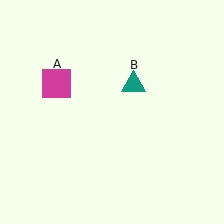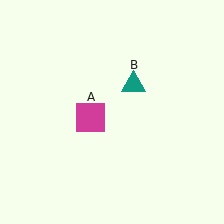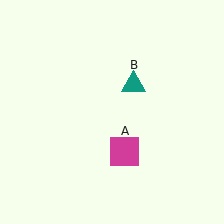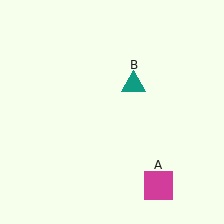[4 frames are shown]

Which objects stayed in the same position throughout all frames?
Teal triangle (object B) remained stationary.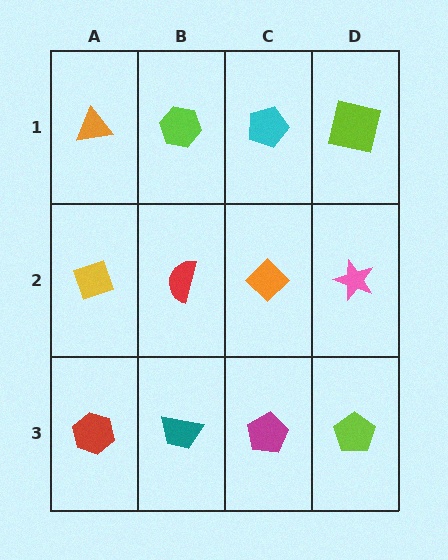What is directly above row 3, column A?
A yellow diamond.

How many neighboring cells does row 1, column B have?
3.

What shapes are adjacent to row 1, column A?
A yellow diamond (row 2, column A), a lime hexagon (row 1, column B).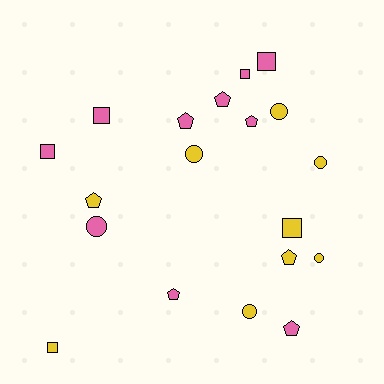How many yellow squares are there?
There are 2 yellow squares.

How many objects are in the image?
There are 19 objects.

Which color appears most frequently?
Pink, with 10 objects.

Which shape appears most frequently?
Pentagon, with 7 objects.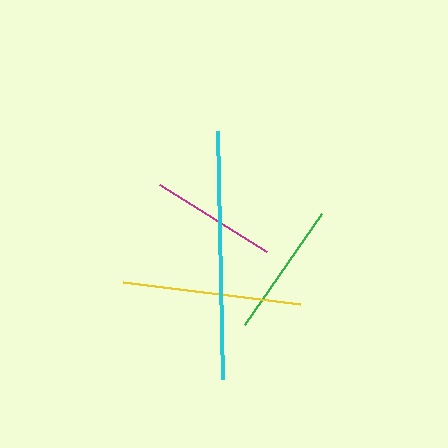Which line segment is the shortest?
The magenta line is the shortest at approximately 126 pixels.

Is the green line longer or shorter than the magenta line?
The green line is longer than the magenta line.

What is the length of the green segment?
The green segment is approximately 136 pixels long.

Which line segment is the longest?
The cyan line is the longest at approximately 248 pixels.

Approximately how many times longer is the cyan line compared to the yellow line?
The cyan line is approximately 1.4 times the length of the yellow line.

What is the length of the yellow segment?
The yellow segment is approximately 179 pixels long.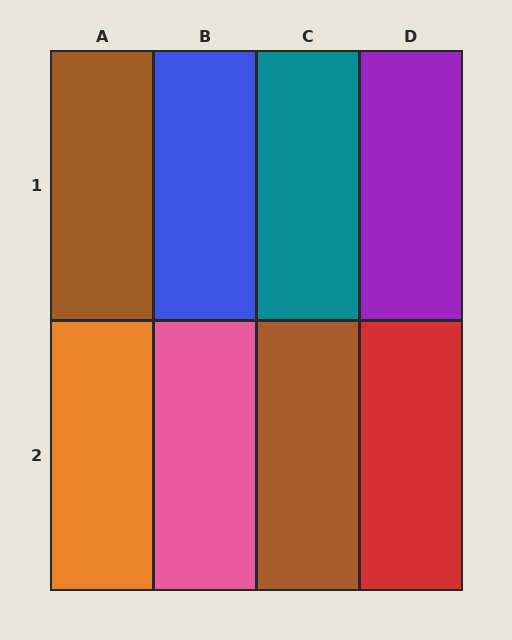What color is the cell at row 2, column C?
Brown.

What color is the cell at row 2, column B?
Pink.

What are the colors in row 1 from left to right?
Brown, blue, teal, purple.